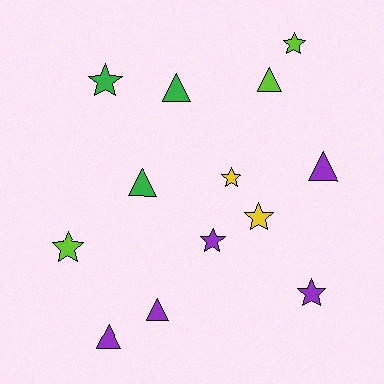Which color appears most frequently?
Purple, with 5 objects.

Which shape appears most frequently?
Star, with 7 objects.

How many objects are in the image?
There are 13 objects.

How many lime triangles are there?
There is 1 lime triangle.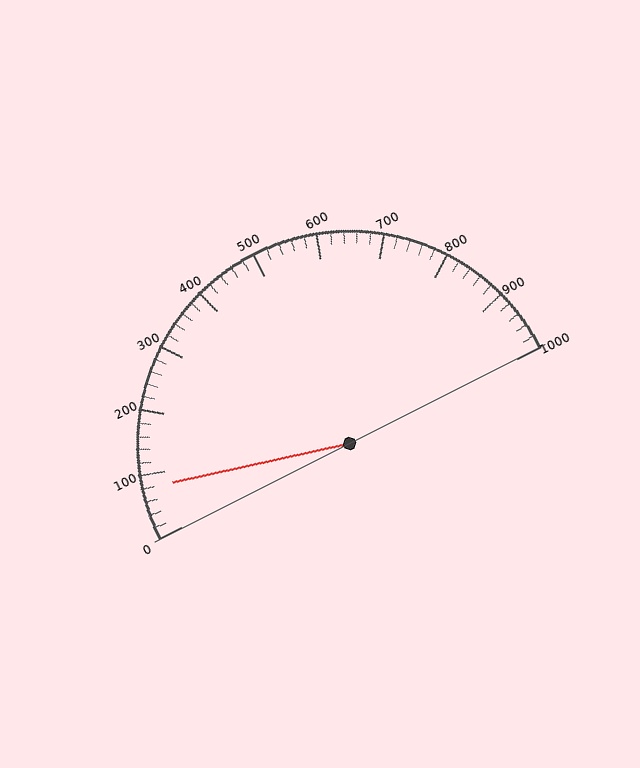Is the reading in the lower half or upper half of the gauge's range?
The reading is in the lower half of the range (0 to 1000).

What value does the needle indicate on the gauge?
The needle indicates approximately 80.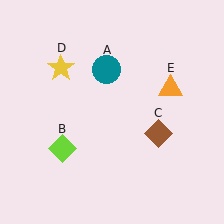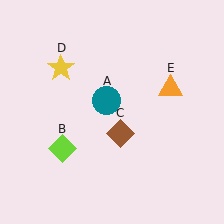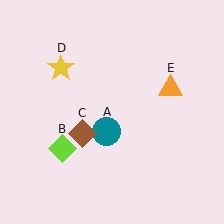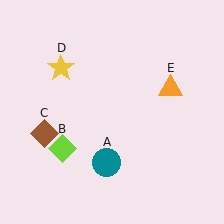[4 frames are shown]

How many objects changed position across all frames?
2 objects changed position: teal circle (object A), brown diamond (object C).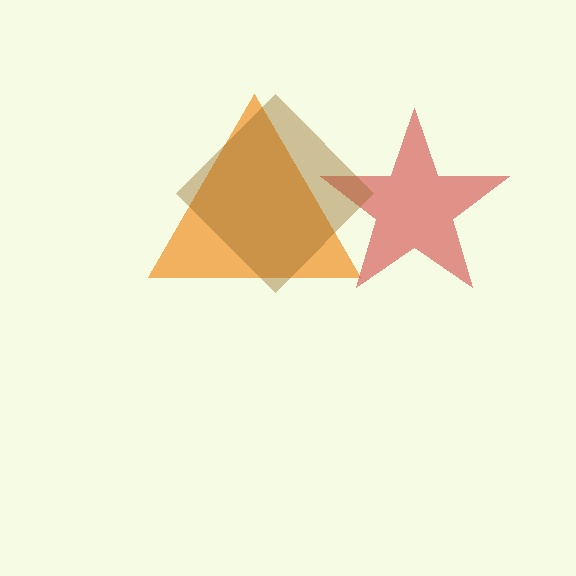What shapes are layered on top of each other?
The layered shapes are: an orange triangle, a red star, a brown diamond.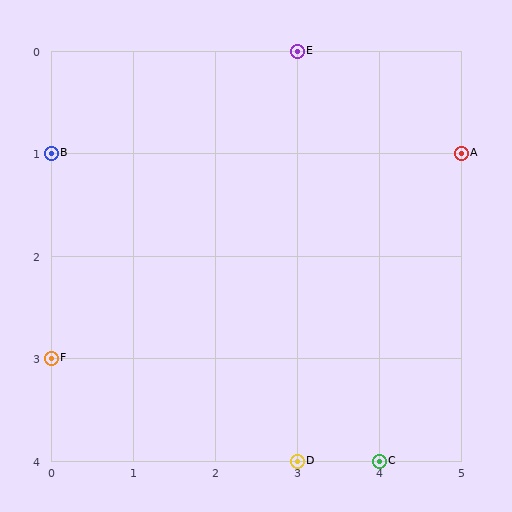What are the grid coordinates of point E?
Point E is at grid coordinates (3, 0).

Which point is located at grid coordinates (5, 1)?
Point A is at (5, 1).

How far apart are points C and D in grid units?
Points C and D are 1 column apart.